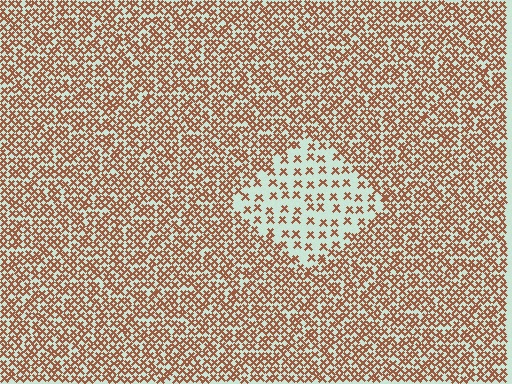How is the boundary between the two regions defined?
The boundary is defined by a change in element density (approximately 2.6x ratio). All elements are the same color, size, and shape.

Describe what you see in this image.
The image contains small brown elements arranged at two different densities. A diamond-shaped region is visible where the elements are less densely packed than the surrounding area.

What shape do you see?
I see a diamond.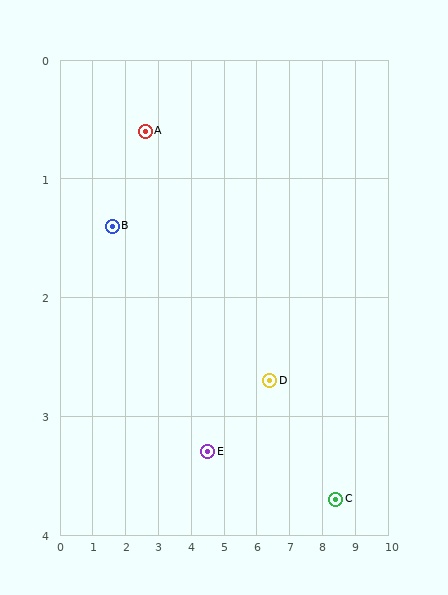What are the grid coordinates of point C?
Point C is at approximately (8.4, 3.7).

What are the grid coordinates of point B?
Point B is at approximately (1.6, 1.4).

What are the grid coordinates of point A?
Point A is at approximately (2.6, 0.6).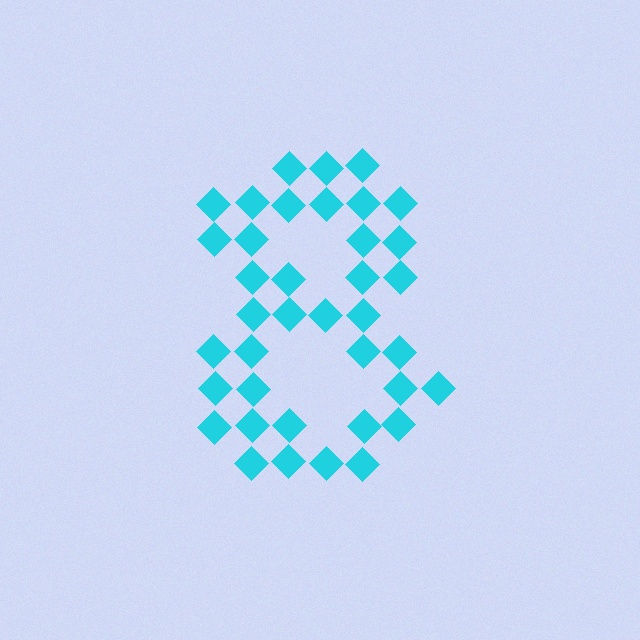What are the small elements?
The small elements are diamonds.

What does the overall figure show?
The overall figure shows the digit 8.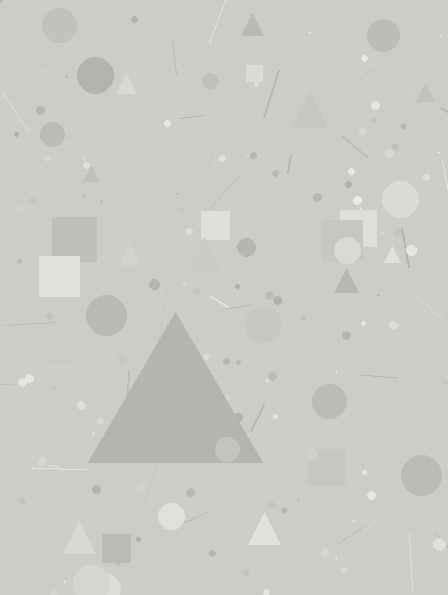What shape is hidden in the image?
A triangle is hidden in the image.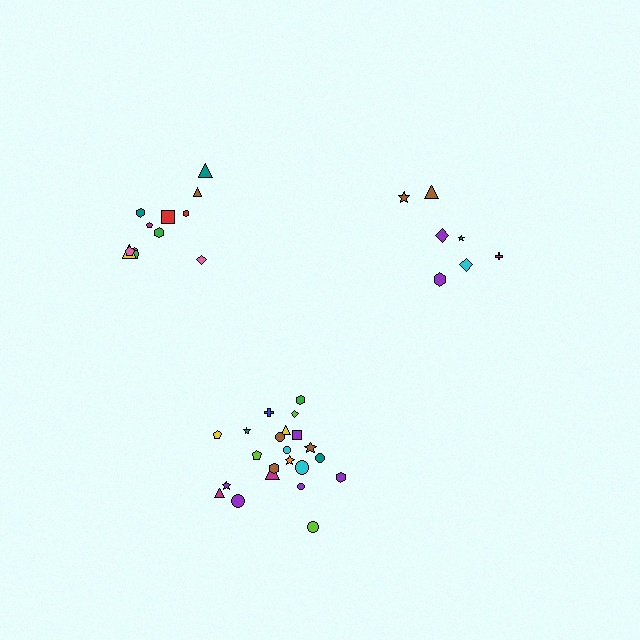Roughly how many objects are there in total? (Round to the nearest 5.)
Roughly 40 objects in total.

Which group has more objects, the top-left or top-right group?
The top-left group.